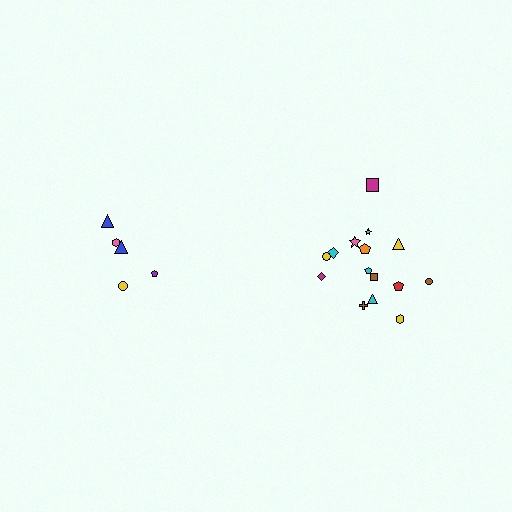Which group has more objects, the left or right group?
The right group.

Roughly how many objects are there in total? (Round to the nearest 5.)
Roughly 20 objects in total.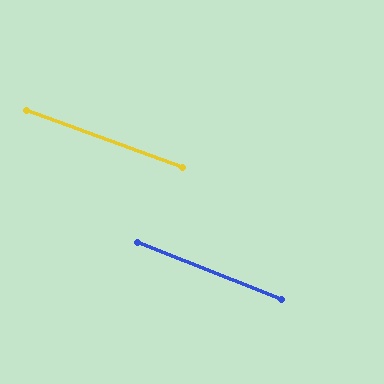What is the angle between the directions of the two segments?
Approximately 2 degrees.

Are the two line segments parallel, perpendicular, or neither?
Parallel — their directions differ by only 1.6°.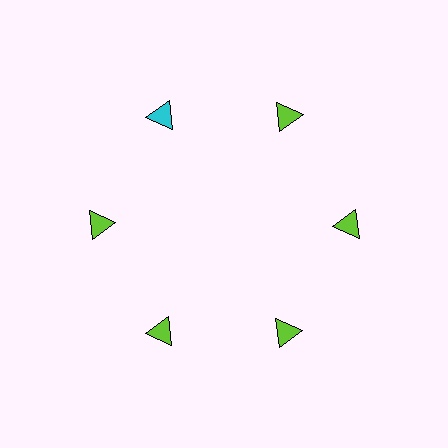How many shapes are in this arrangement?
There are 6 shapes arranged in a ring pattern.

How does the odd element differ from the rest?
It has a different color: cyan instead of lime.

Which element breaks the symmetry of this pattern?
The cyan triangle at roughly the 11 o'clock position breaks the symmetry. All other shapes are lime triangles.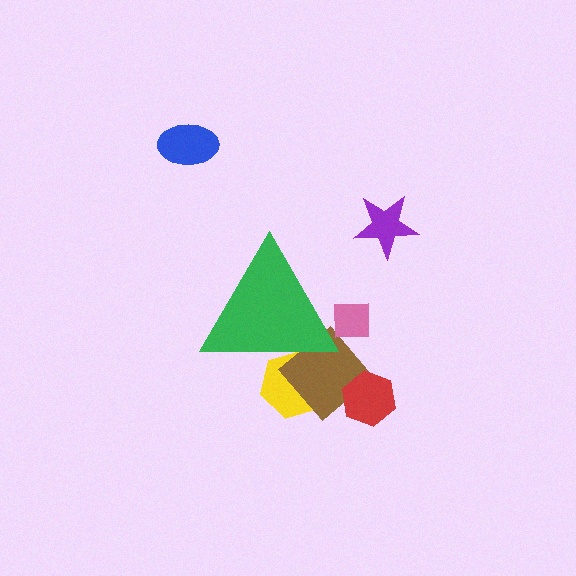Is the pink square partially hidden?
Yes, the pink square is partially hidden behind the green triangle.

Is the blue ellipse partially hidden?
No, the blue ellipse is fully visible.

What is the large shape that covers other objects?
A green triangle.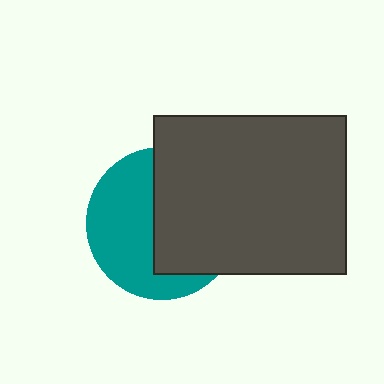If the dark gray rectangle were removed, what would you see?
You would see the complete teal circle.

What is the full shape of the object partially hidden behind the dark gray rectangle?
The partially hidden object is a teal circle.